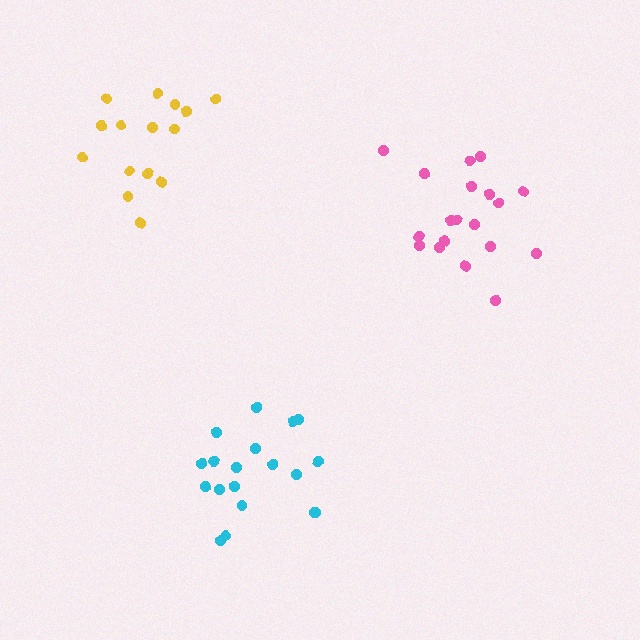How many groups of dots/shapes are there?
There are 3 groups.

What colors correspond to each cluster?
The clusters are colored: cyan, yellow, pink.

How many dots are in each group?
Group 1: 19 dots, Group 2: 15 dots, Group 3: 19 dots (53 total).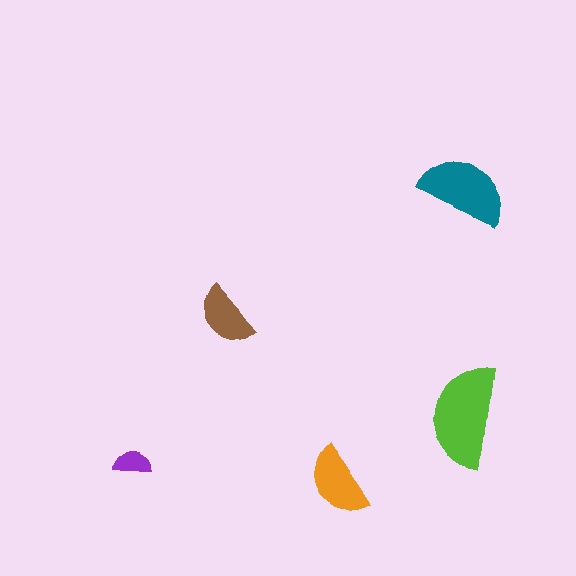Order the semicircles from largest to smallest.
the lime one, the teal one, the orange one, the brown one, the purple one.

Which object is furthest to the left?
The purple semicircle is leftmost.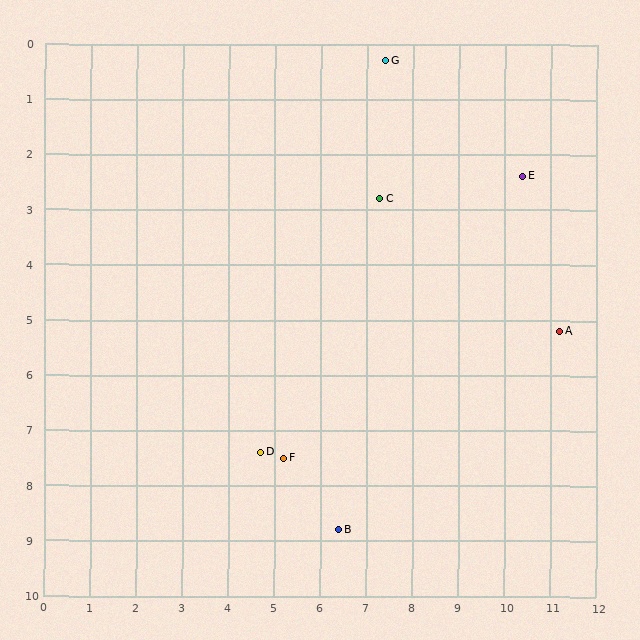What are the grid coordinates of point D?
Point D is at approximately (4.7, 7.4).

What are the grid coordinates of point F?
Point F is at approximately (5.2, 7.5).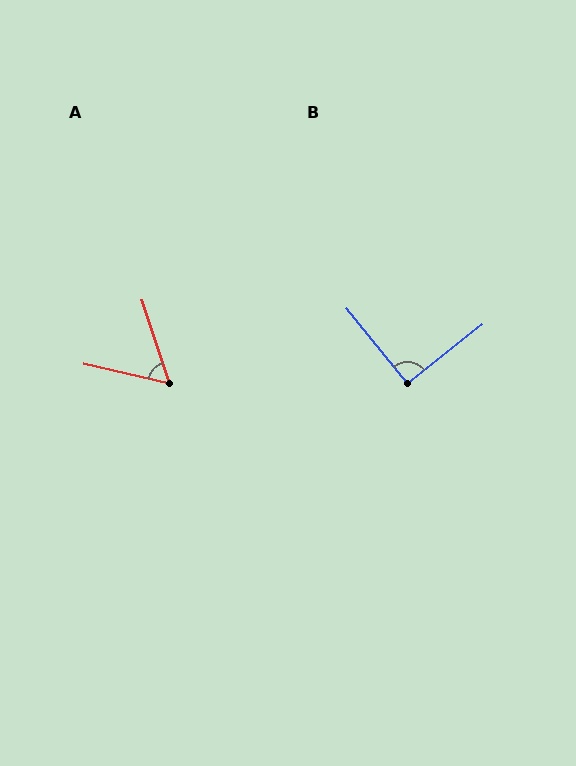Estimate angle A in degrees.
Approximately 59 degrees.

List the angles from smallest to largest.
A (59°), B (91°).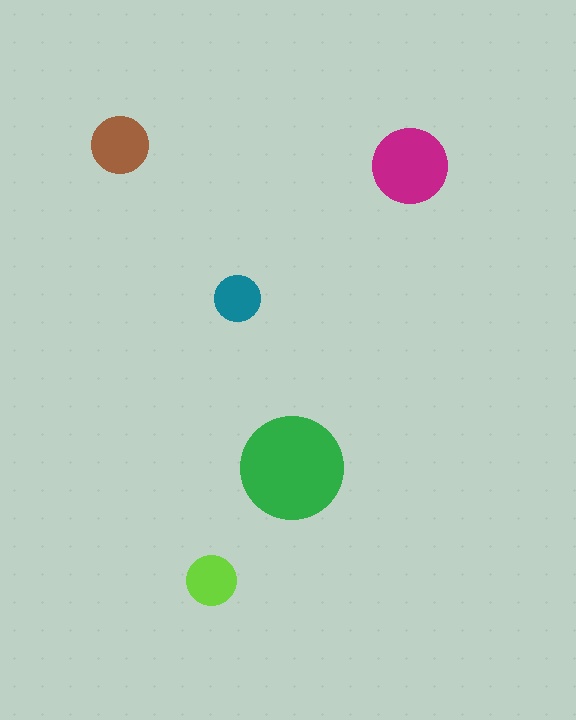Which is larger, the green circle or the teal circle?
The green one.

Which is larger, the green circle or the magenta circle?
The green one.